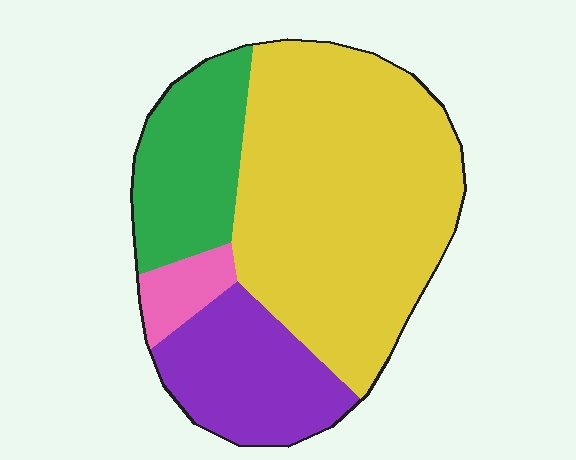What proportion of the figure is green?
Green takes up between a sixth and a third of the figure.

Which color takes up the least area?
Pink, at roughly 5%.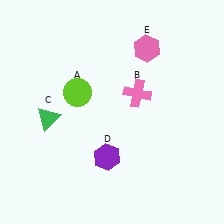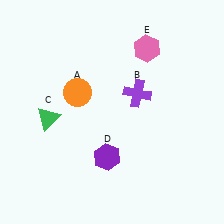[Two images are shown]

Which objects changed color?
A changed from lime to orange. B changed from pink to purple.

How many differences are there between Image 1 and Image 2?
There are 2 differences between the two images.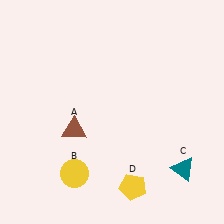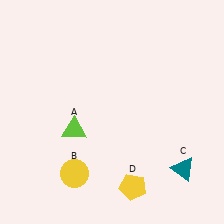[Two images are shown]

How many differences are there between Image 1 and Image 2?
There is 1 difference between the two images.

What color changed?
The triangle (A) changed from brown in Image 1 to lime in Image 2.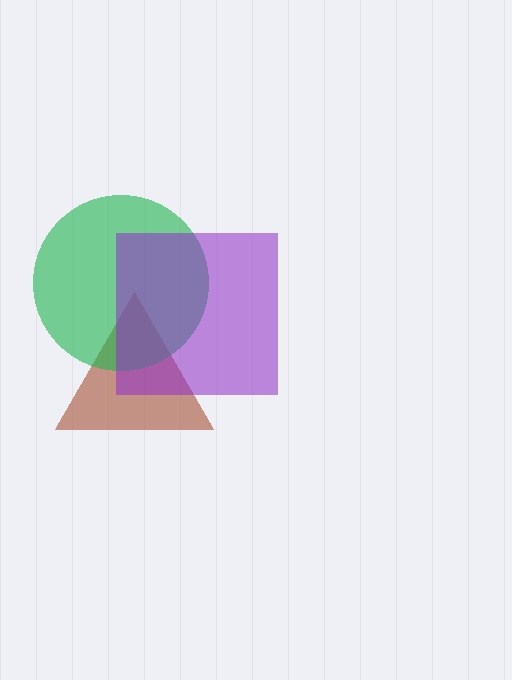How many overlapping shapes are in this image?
There are 3 overlapping shapes in the image.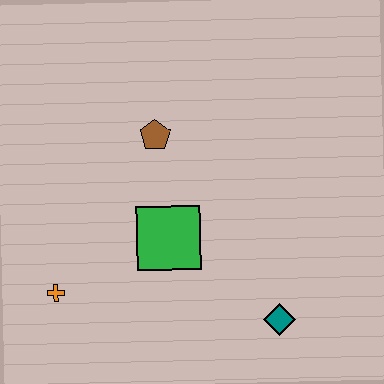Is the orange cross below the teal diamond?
No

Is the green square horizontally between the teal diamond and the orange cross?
Yes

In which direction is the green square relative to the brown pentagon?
The green square is below the brown pentagon.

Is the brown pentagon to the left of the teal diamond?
Yes